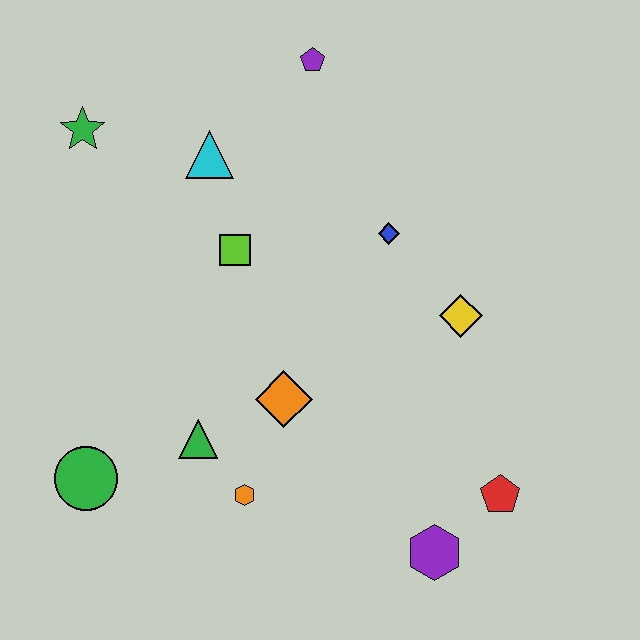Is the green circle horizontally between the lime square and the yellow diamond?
No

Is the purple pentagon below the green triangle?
No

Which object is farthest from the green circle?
The purple pentagon is farthest from the green circle.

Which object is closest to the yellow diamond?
The blue diamond is closest to the yellow diamond.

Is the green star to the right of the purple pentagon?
No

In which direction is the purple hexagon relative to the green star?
The purple hexagon is below the green star.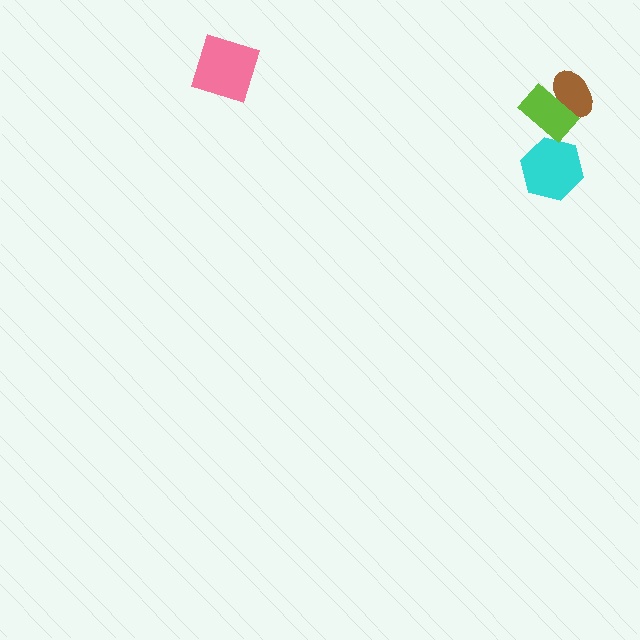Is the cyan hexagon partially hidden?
No, no other shape covers it.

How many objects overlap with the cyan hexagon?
0 objects overlap with the cyan hexagon.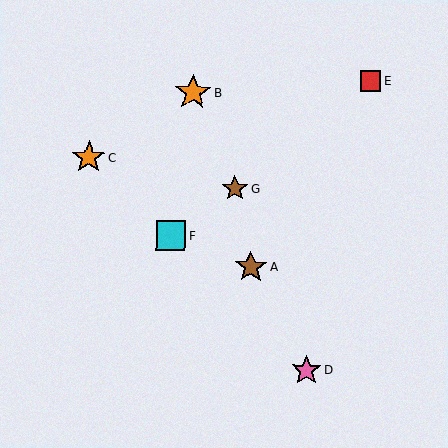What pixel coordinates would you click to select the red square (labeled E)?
Click at (370, 81) to select the red square E.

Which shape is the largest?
The orange star (labeled B) is the largest.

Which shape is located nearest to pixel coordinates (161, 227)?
The cyan square (labeled F) at (171, 236) is nearest to that location.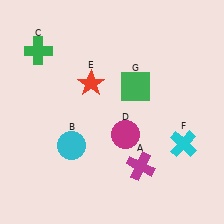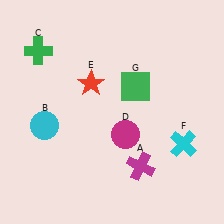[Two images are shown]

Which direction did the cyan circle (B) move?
The cyan circle (B) moved left.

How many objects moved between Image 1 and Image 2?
1 object moved between the two images.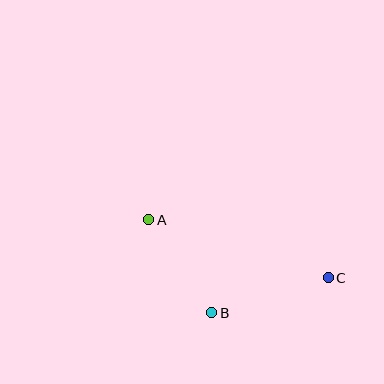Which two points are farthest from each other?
Points A and C are farthest from each other.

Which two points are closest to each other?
Points A and B are closest to each other.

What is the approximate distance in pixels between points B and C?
The distance between B and C is approximately 121 pixels.